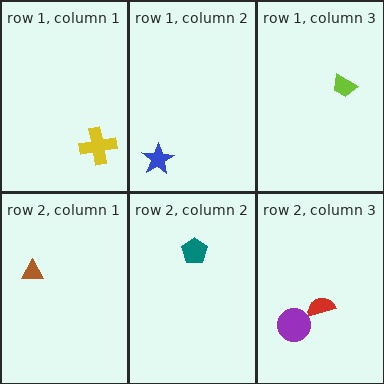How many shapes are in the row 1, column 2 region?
1.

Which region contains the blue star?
The row 1, column 2 region.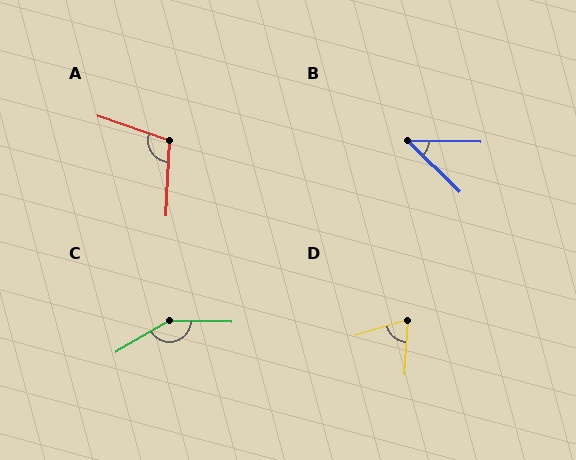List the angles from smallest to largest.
B (44°), D (70°), A (106°), C (148°).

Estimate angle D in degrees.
Approximately 70 degrees.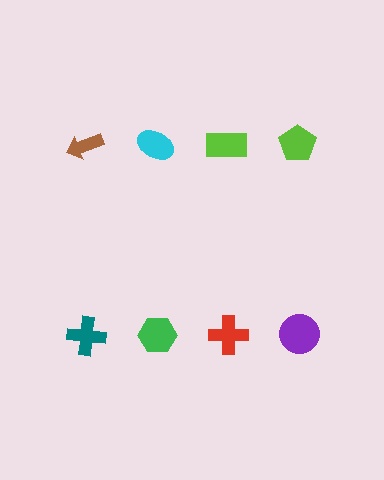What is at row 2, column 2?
A green hexagon.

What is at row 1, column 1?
A brown arrow.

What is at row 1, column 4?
A lime pentagon.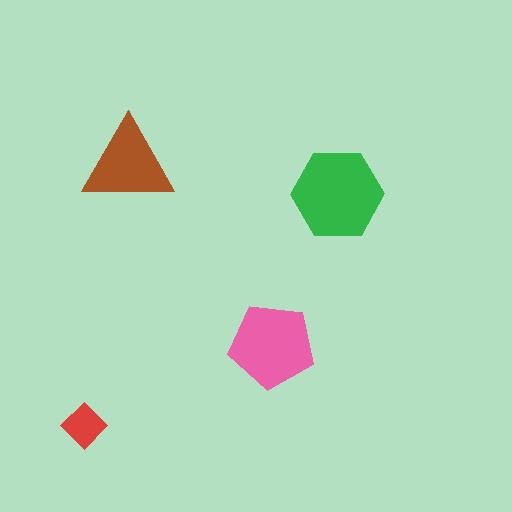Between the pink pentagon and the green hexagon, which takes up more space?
The green hexagon.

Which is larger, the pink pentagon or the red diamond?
The pink pentagon.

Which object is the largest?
The green hexagon.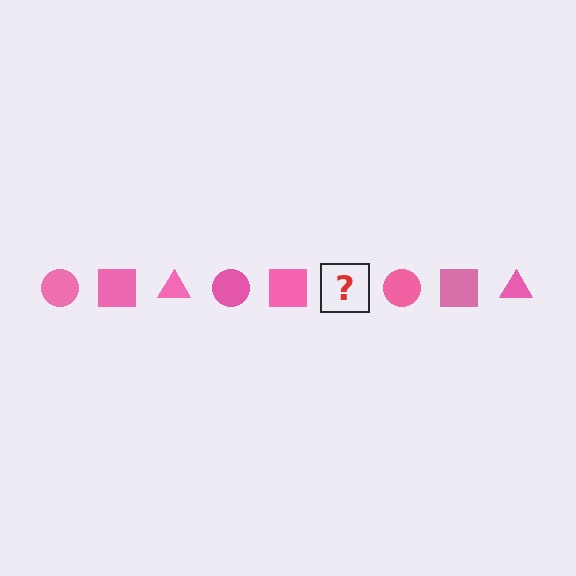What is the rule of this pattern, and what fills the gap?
The rule is that the pattern cycles through circle, square, triangle shapes in pink. The gap should be filled with a pink triangle.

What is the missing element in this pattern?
The missing element is a pink triangle.